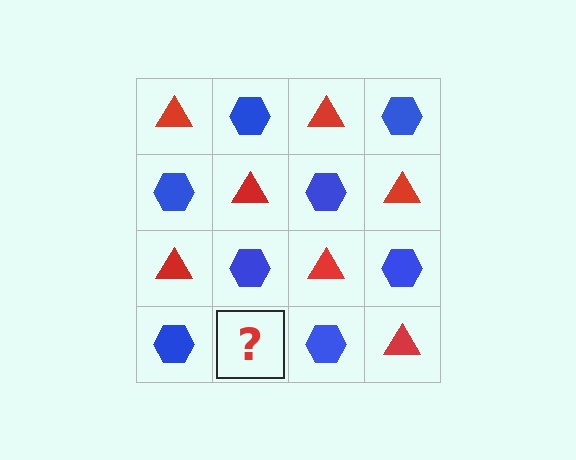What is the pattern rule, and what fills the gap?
The rule is that it alternates red triangle and blue hexagon in a checkerboard pattern. The gap should be filled with a red triangle.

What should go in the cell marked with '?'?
The missing cell should contain a red triangle.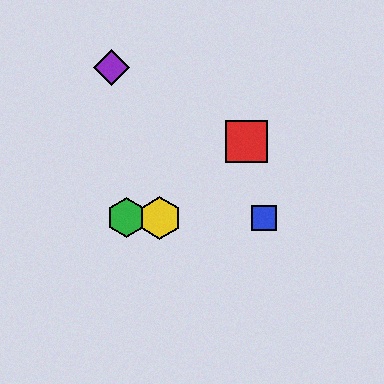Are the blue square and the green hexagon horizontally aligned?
Yes, both are at y≈218.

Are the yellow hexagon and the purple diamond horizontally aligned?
No, the yellow hexagon is at y≈218 and the purple diamond is at y≈67.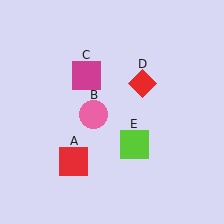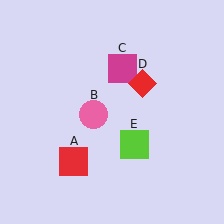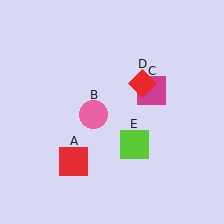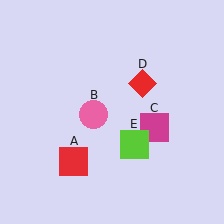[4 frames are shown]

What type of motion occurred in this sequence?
The magenta square (object C) rotated clockwise around the center of the scene.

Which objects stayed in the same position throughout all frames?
Red square (object A) and pink circle (object B) and red diamond (object D) and lime square (object E) remained stationary.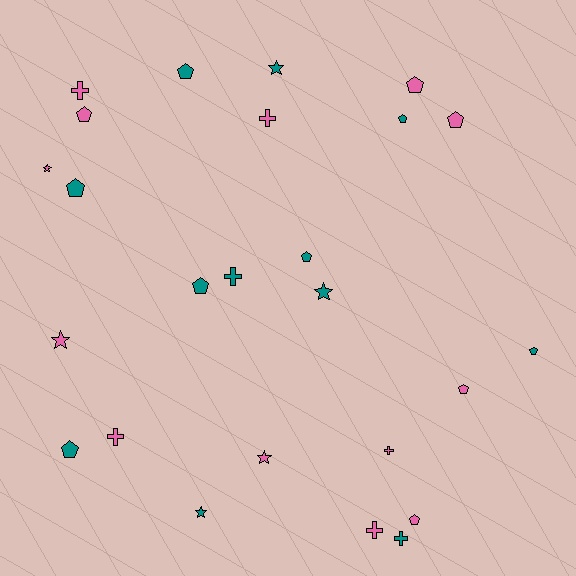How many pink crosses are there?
There are 5 pink crosses.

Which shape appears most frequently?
Pentagon, with 12 objects.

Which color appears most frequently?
Pink, with 13 objects.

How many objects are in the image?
There are 25 objects.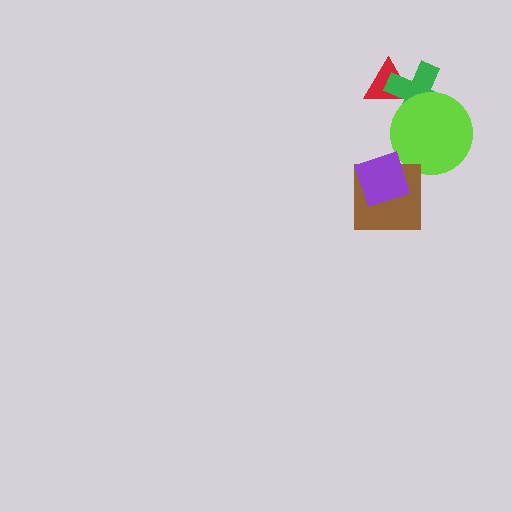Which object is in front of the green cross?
The lime circle is in front of the green cross.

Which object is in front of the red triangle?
The green cross is in front of the red triangle.